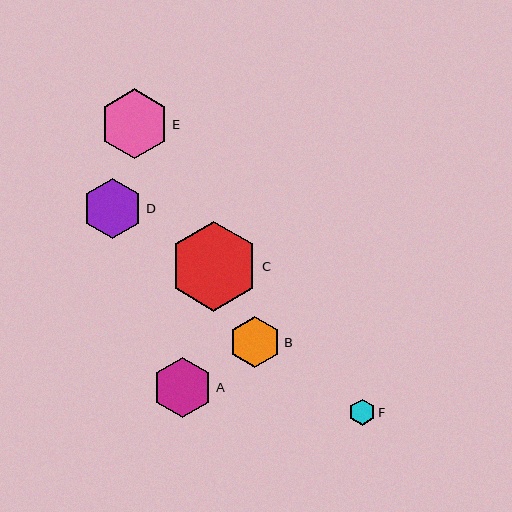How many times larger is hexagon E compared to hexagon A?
Hexagon E is approximately 1.2 times the size of hexagon A.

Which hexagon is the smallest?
Hexagon F is the smallest with a size of approximately 26 pixels.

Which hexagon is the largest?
Hexagon C is the largest with a size of approximately 90 pixels.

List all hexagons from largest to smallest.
From largest to smallest: C, E, D, A, B, F.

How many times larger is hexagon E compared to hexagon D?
Hexagon E is approximately 1.2 times the size of hexagon D.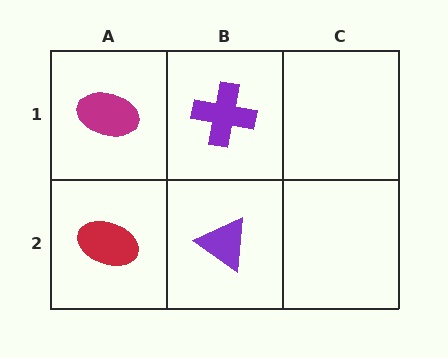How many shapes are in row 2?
2 shapes.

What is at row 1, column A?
A magenta ellipse.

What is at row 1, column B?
A purple cross.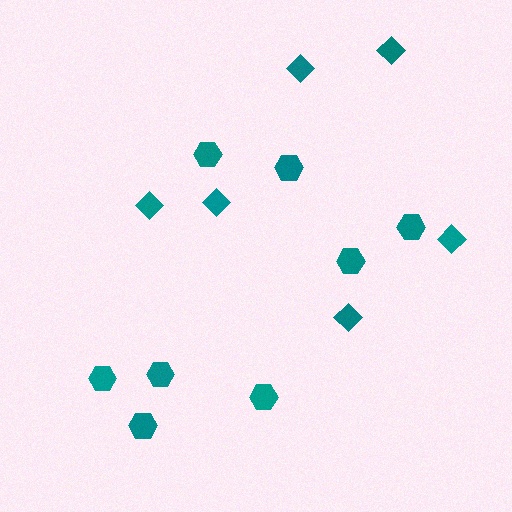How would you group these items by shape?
There are 2 groups: one group of diamonds (6) and one group of hexagons (8).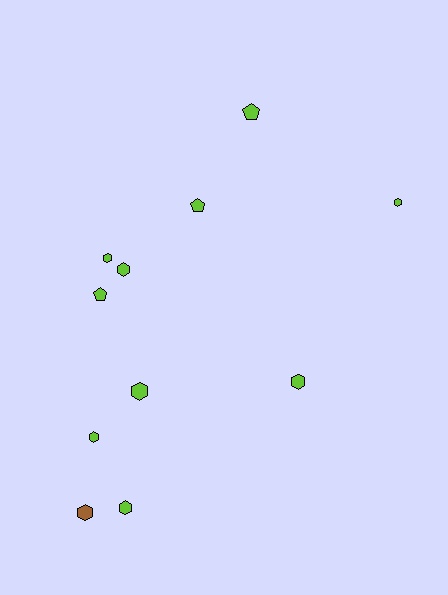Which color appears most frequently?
Lime, with 10 objects.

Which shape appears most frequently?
Hexagon, with 8 objects.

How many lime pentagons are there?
There are 3 lime pentagons.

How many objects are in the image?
There are 11 objects.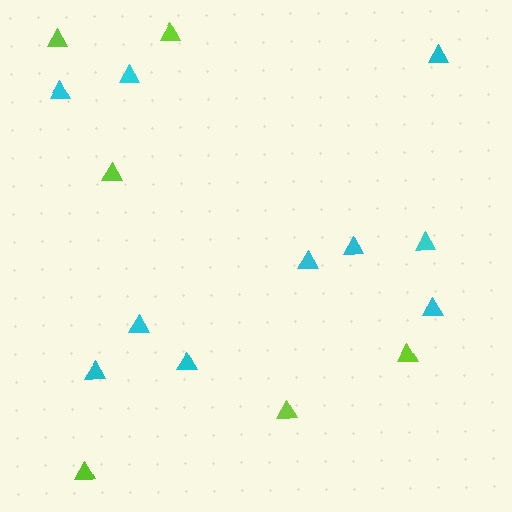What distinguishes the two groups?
There are 2 groups: one group of cyan triangles (10) and one group of lime triangles (6).